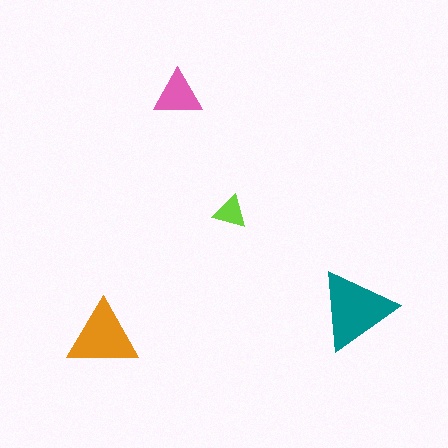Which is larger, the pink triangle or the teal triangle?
The teal one.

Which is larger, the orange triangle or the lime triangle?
The orange one.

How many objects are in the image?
There are 4 objects in the image.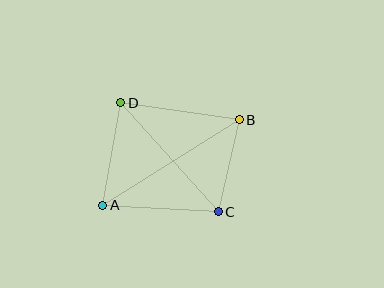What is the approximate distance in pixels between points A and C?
The distance between A and C is approximately 116 pixels.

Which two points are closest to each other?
Points B and C are closest to each other.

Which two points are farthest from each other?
Points A and B are farthest from each other.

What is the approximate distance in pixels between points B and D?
The distance between B and D is approximately 119 pixels.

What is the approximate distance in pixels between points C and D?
The distance between C and D is approximately 146 pixels.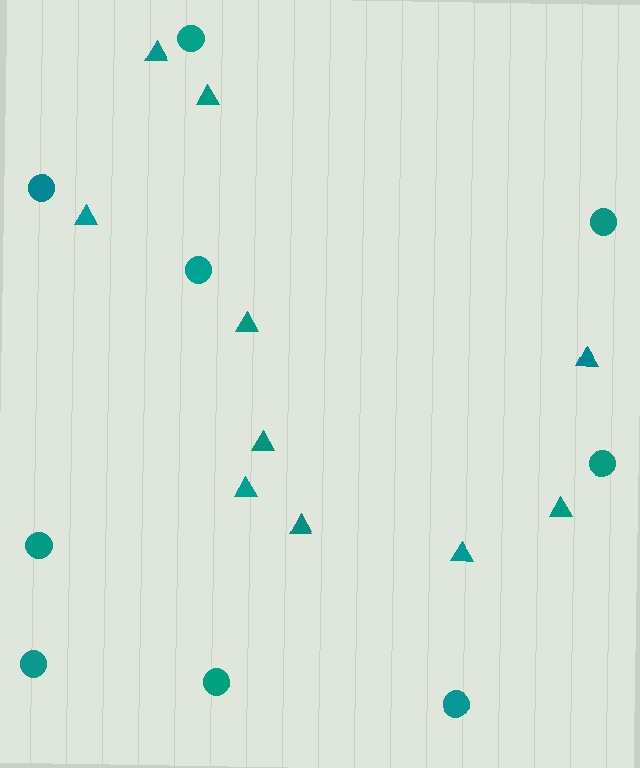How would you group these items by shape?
There are 2 groups: one group of circles (9) and one group of triangles (10).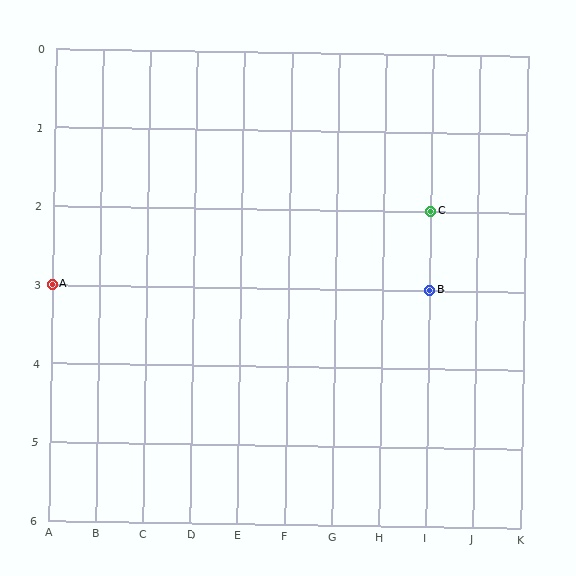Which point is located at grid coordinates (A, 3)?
Point A is at (A, 3).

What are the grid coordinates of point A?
Point A is at grid coordinates (A, 3).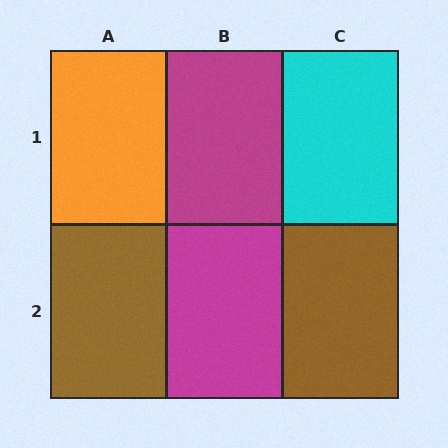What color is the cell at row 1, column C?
Cyan.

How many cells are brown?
2 cells are brown.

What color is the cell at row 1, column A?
Orange.